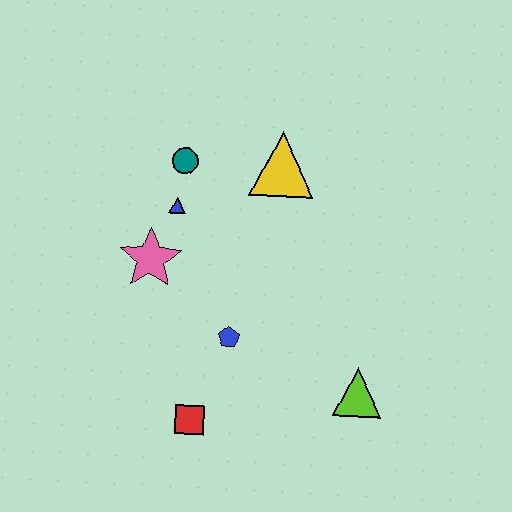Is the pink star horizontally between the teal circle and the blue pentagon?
No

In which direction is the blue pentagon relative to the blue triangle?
The blue pentagon is below the blue triangle.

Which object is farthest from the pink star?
The lime triangle is farthest from the pink star.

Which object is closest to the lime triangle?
The blue pentagon is closest to the lime triangle.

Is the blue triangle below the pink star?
No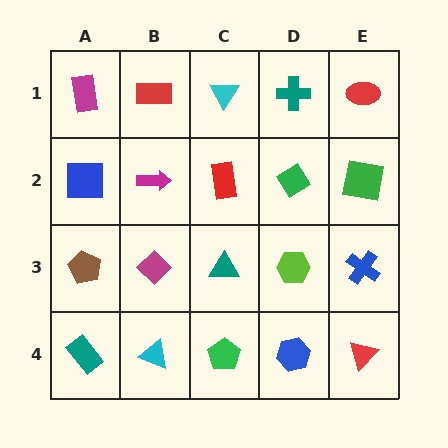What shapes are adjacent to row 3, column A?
A blue square (row 2, column A), a teal rectangle (row 4, column A), a magenta diamond (row 3, column B).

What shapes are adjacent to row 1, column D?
A green diamond (row 2, column D), a cyan triangle (row 1, column C), a red ellipse (row 1, column E).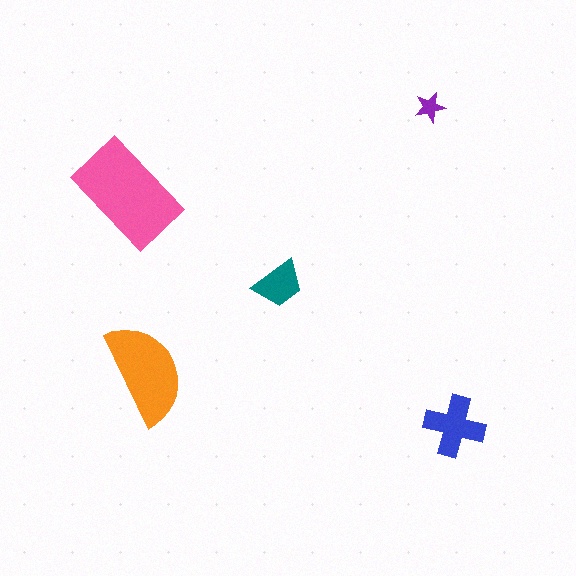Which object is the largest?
The pink rectangle.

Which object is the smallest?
The purple star.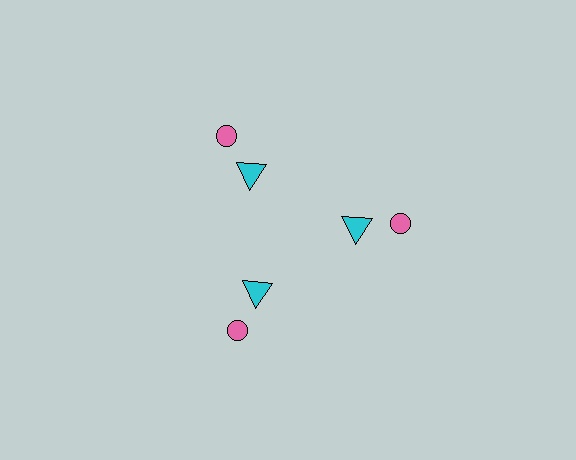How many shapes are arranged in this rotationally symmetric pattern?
There are 6 shapes, arranged in 3 groups of 2.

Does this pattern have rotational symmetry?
Yes, this pattern has 3-fold rotational symmetry. It looks the same after rotating 120 degrees around the center.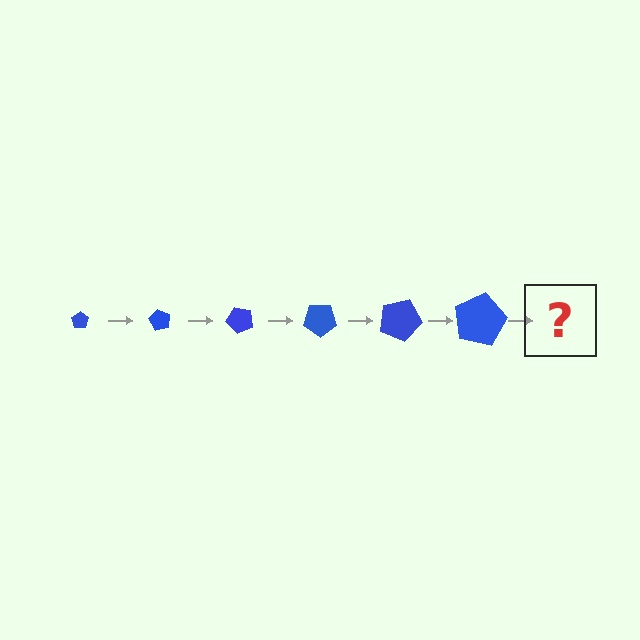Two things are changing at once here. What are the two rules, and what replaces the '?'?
The two rules are that the pentagon grows larger each step and it rotates 60 degrees each step. The '?' should be a pentagon, larger than the previous one and rotated 360 degrees from the start.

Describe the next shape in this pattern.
It should be a pentagon, larger than the previous one and rotated 360 degrees from the start.